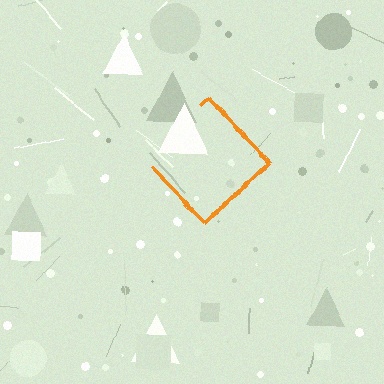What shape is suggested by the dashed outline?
The dashed outline suggests a diamond.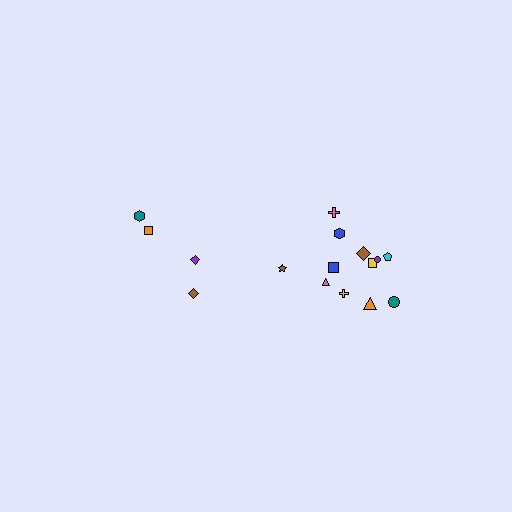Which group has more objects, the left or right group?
The right group.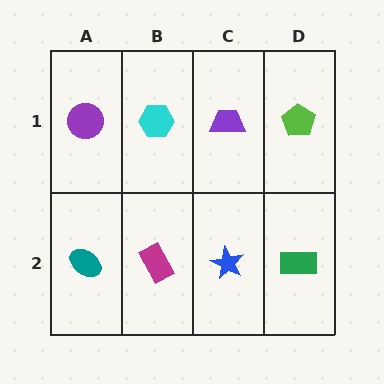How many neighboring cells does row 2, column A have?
2.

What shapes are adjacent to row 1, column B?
A magenta rectangle (row 2, column B), a purple circle (row 1, column A), a purple trapezoid (row 1, column C).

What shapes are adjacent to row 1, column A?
A teal ellipse (row 2, column A), a cyan hexagon (row 1, column B).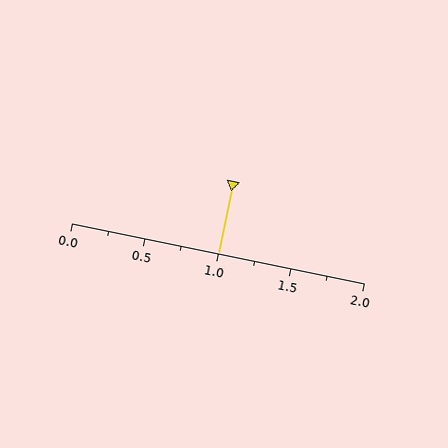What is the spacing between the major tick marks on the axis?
The major ticks are spaced 0.5 apart.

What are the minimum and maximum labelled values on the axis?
The axis runs from 0.0 to 2.0.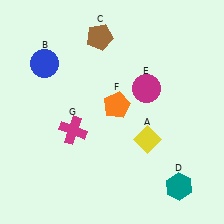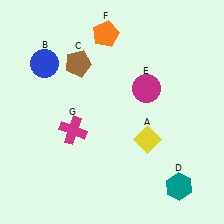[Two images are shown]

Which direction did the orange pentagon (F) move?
The orange pentagon (F) moved up.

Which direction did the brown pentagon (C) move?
The brown pentagon (C) moved down.